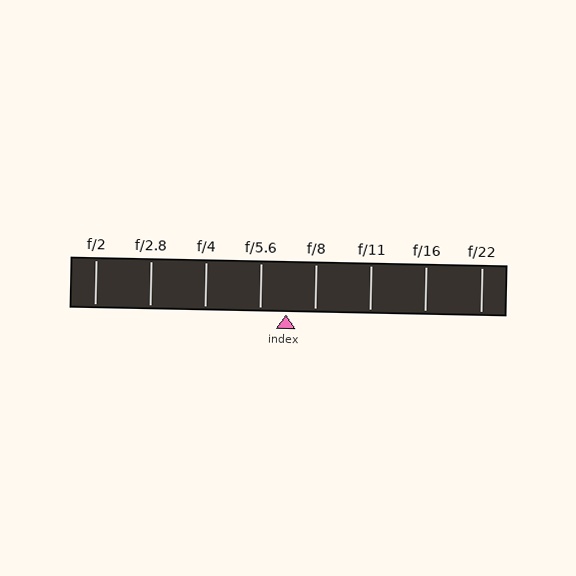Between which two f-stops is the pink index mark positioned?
The index mark is between f/5.6 and f/8.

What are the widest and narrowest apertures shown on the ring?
The widest aperture shown is f/2 and the narrowest is f/22.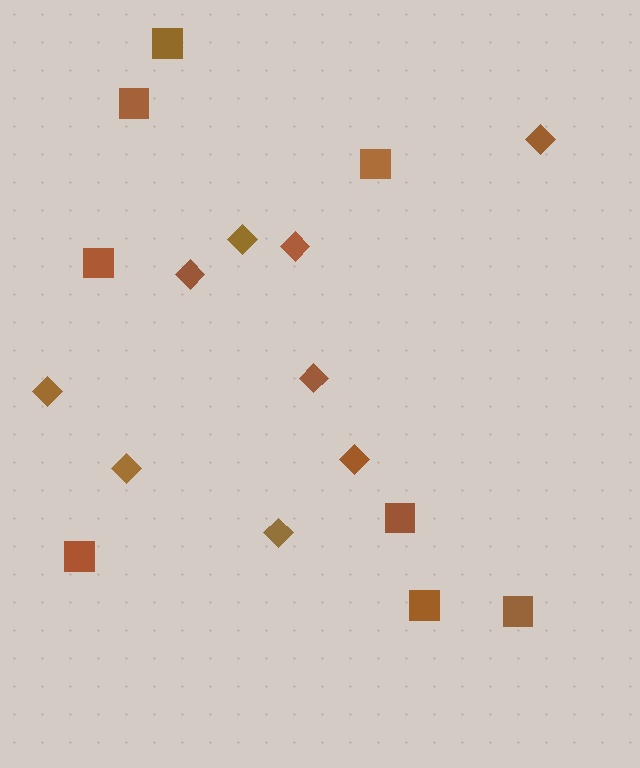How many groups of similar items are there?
There are 2 groups: one group of diamonds (9) and one group of squares (8).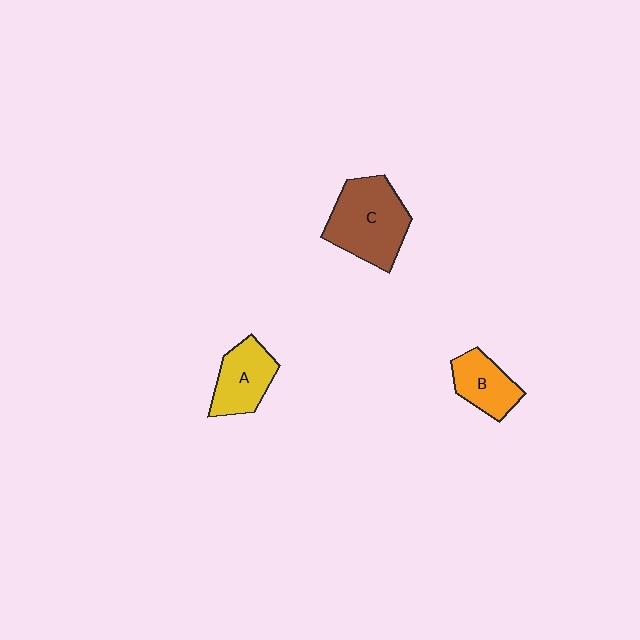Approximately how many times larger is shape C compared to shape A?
Approximately 1.5 times.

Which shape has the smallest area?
Shape B (orange).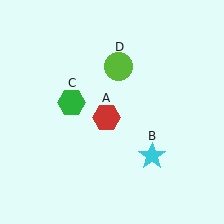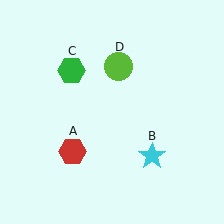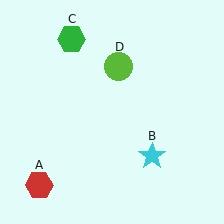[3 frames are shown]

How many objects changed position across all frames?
2 objects changed position: red hexagon (object A), green hexagon (object C).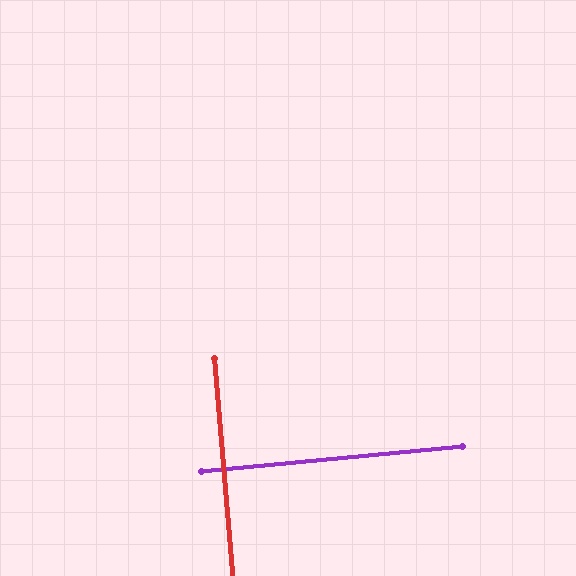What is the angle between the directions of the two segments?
Approximately 89 degrees.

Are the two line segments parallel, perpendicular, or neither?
Perpendicular — they meet at approximately 89°.